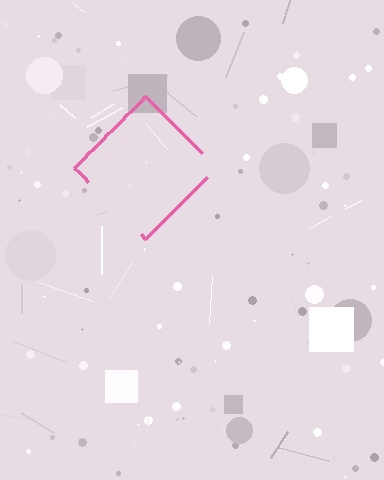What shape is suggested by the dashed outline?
The dashed outline suggests a diamond.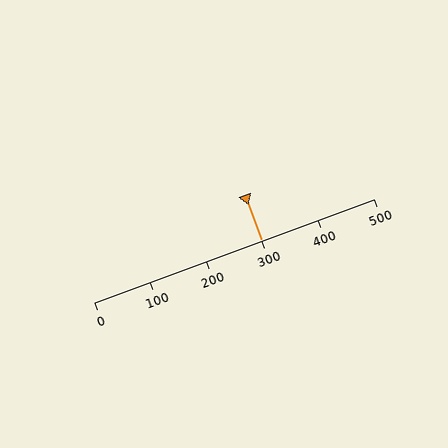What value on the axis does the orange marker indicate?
The marker indicates approximately 300.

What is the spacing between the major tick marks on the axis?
The major ticks are spaced 100 apart.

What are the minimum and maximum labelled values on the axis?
The axis runs from 0 to 500.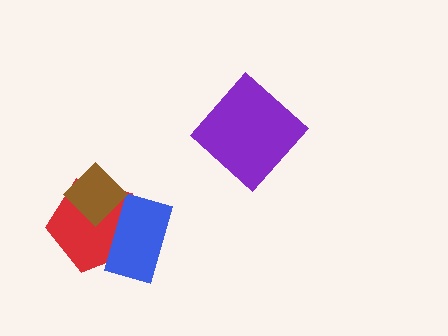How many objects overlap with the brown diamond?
2 objects overlap with the brown diamond.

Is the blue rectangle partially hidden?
Yes, it is partially covered by another shape.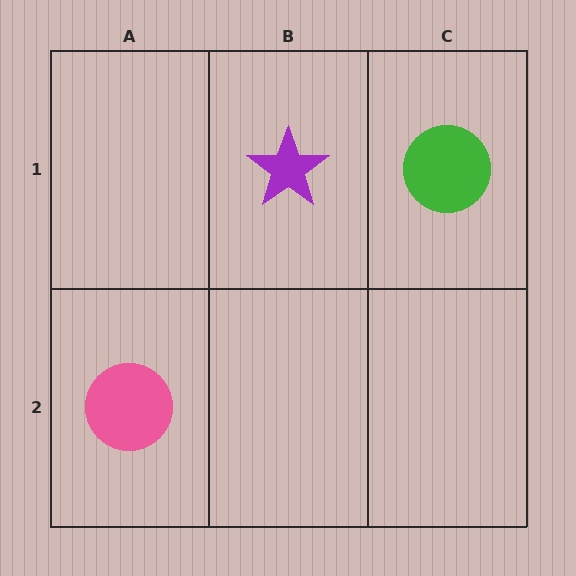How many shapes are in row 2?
1 shape.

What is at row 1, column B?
A purple star.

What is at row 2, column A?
A pink circle.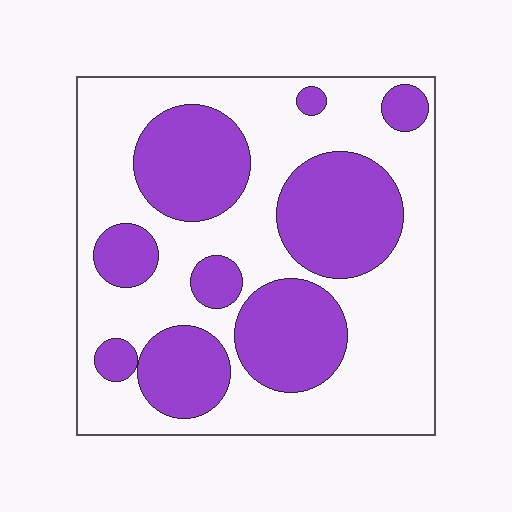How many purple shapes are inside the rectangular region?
9.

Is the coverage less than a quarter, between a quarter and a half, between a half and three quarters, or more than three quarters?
Between a quarter and a half.